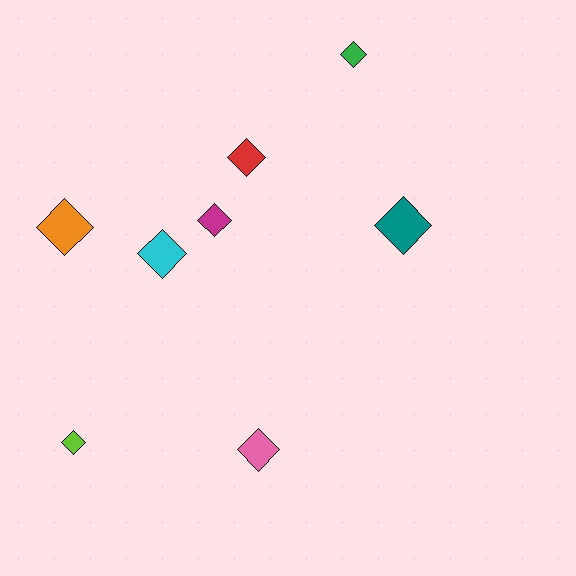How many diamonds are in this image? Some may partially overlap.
There are 8 diamonds.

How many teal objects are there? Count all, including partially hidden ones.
There is 1 teal object.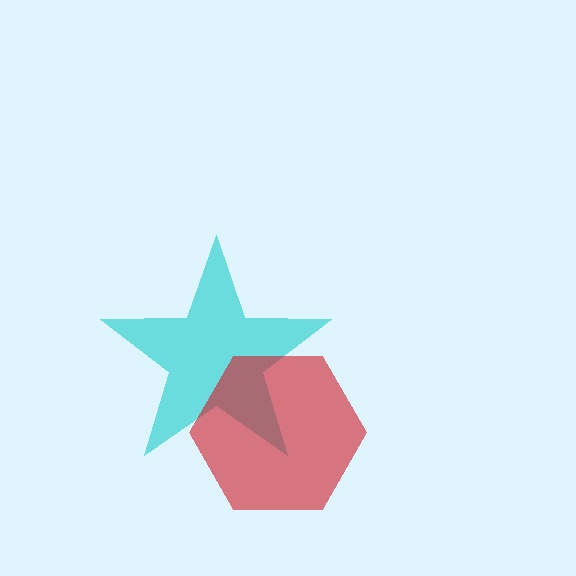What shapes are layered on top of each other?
The layered shapes are: a cyan star, a red hexagon.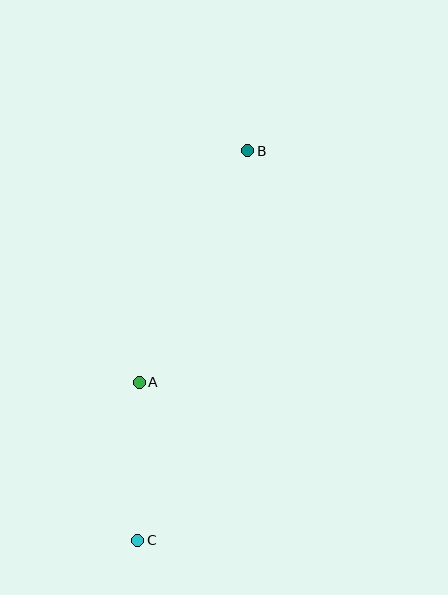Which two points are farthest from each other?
Points B and C are farthest from each other.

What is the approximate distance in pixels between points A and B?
The distance between A and B is approximately 256 pixels.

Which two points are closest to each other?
Points A and C are closest to each other.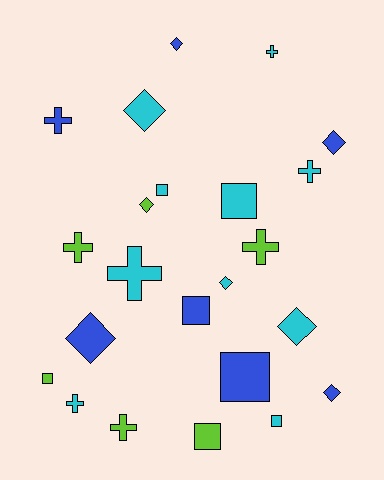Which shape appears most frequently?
Cross, with 8 objects.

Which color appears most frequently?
Cyan, with 10 objects.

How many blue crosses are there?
There is 1 blue cross.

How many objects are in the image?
There are 23 objects.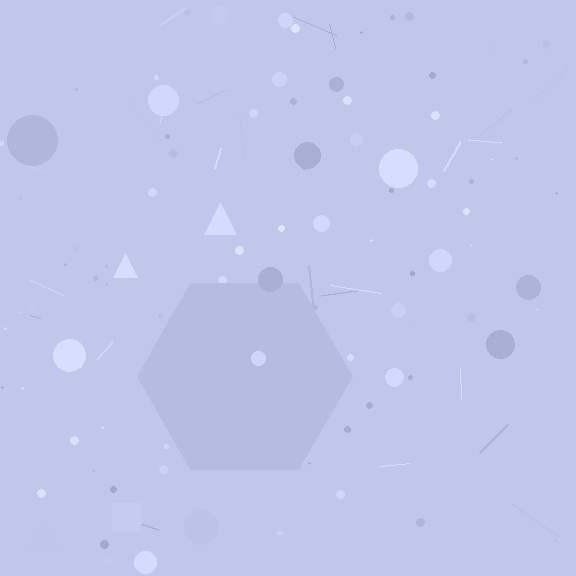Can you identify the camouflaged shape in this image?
The camouflaged shape is a hexagon.